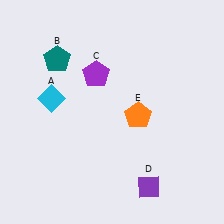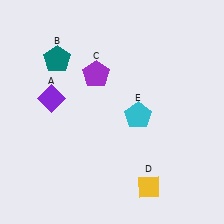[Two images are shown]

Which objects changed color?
A changed from cyan to purple. D changed from purple to yellow. E changed from orange to cyan.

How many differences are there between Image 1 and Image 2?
There are 3 differences between the two images.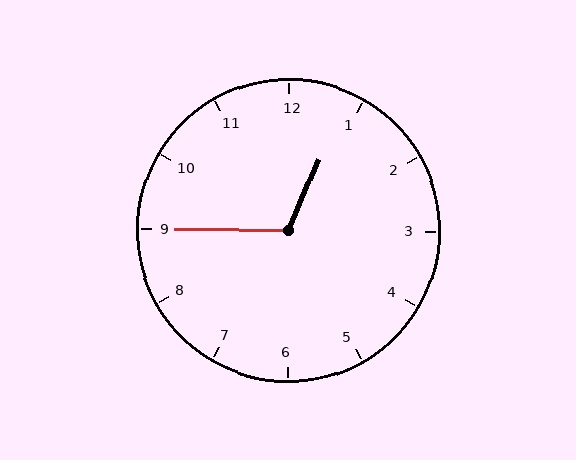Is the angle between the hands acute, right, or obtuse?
It is obtuse.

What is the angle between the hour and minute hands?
Approximately 112 degrees.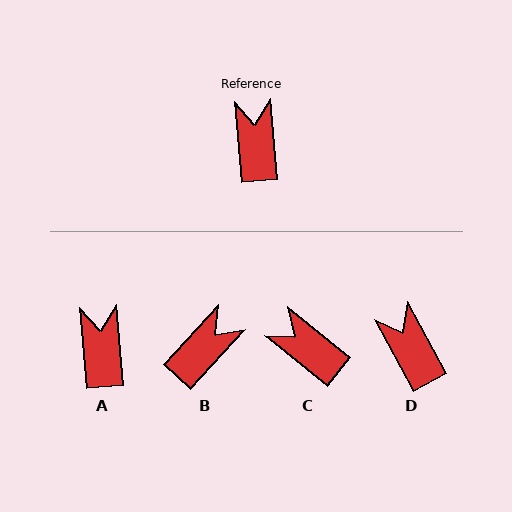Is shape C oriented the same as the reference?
No, it is off by about 46 degrees.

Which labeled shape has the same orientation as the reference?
A.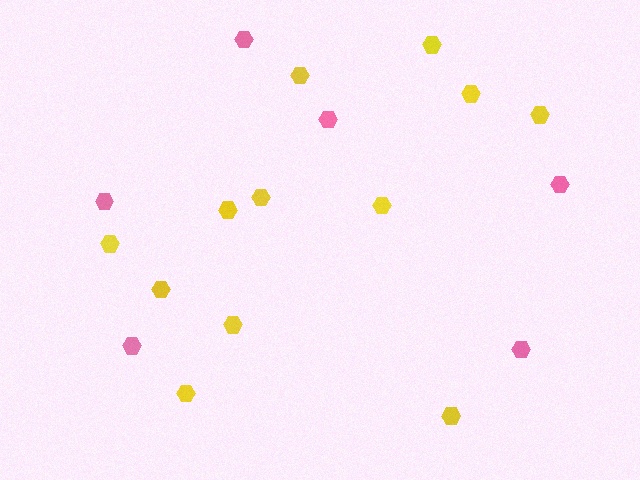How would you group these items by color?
There are 2 groups: one group of pink hexagons (6) and one group of yellow hexagons (12).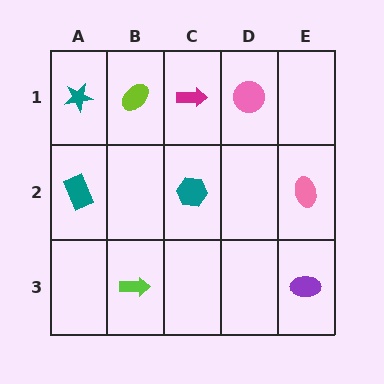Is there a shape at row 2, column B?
No, that cell is empty.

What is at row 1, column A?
A teal star.